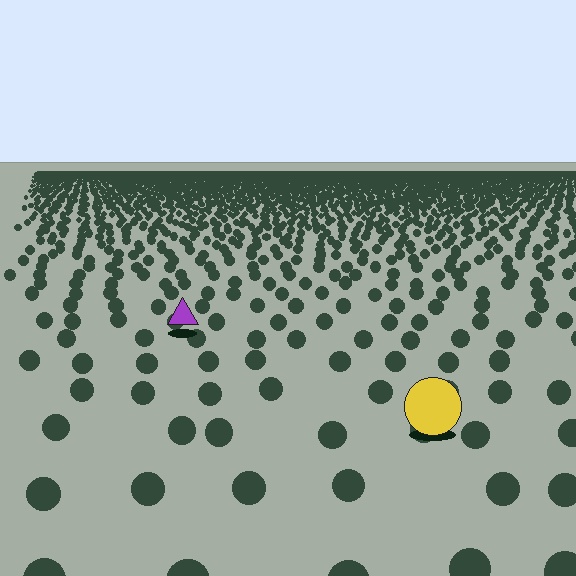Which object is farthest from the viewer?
The purple triangle is farthest from the viewer. It appears smaller and the ground texture around it is denser.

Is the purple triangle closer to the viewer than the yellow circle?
No. The yellow circle is closer — you can tell from the texture gradient: the ground texture is coarser near it.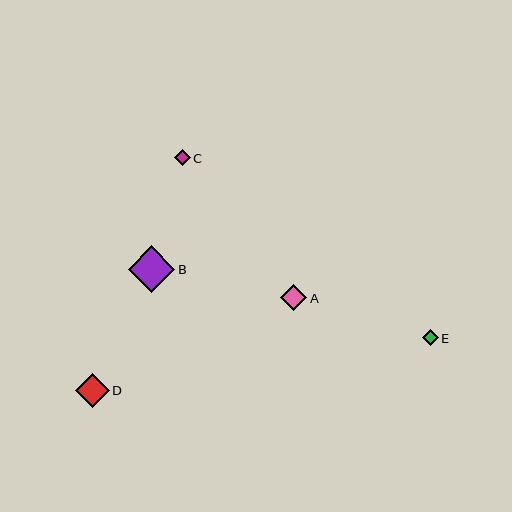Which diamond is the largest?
Diamond B is the largest with a size of approximately 47 pixels.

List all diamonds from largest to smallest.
From largest to smallest: B, D, A, C, E.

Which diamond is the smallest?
Diamond E is the smallest with a size of approximately 15 pixels.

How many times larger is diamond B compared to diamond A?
Diamond B is approximately 1.8 times the size of diamond A.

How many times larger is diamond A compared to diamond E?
Diamond A is approximately 1.7 times the size of diamond E.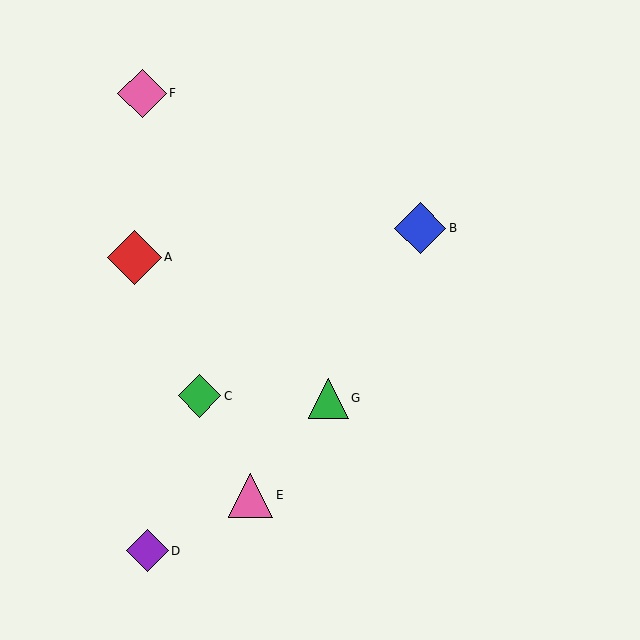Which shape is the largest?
The red diamond (labeled A) is the largest.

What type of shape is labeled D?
Shape D is a purple diamond.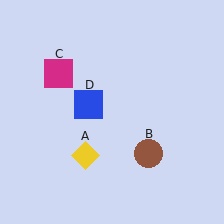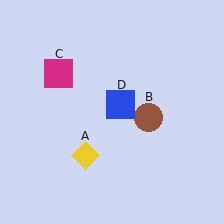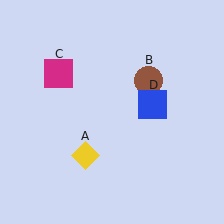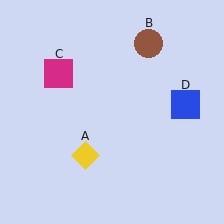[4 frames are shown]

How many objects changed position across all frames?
2 objects changed position: brown circle (object B), blue square (object D).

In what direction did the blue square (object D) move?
The blue square (object D) moved right.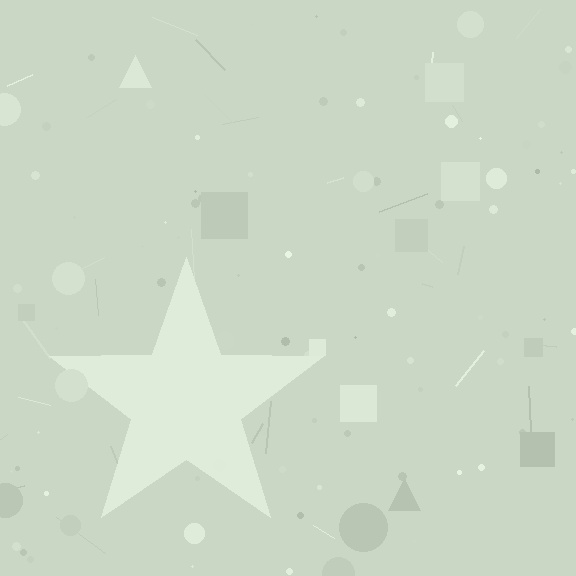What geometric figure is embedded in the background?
A star is embedded in the background.